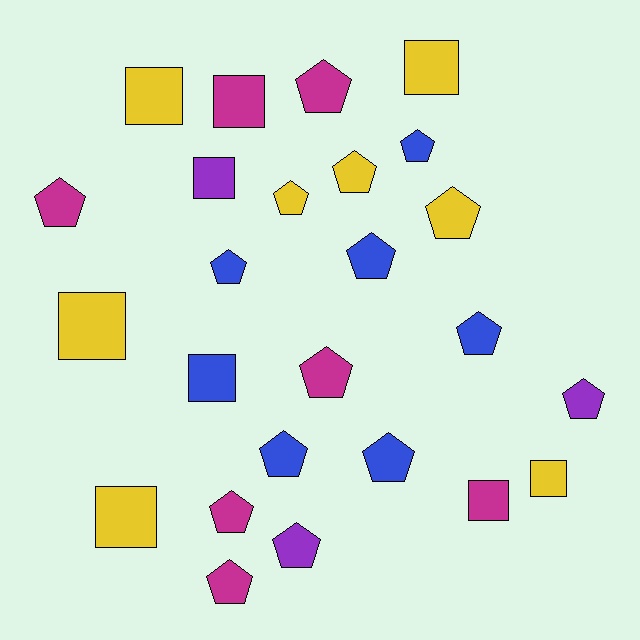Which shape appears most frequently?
Pentagon, with 16 objects.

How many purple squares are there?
There is 1 purple square.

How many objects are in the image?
There are 25 objects.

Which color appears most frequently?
Yellow, with 8 objects.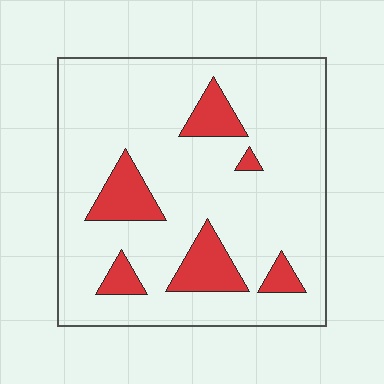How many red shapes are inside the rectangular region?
6.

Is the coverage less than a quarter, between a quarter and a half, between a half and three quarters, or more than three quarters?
Less than a quarter.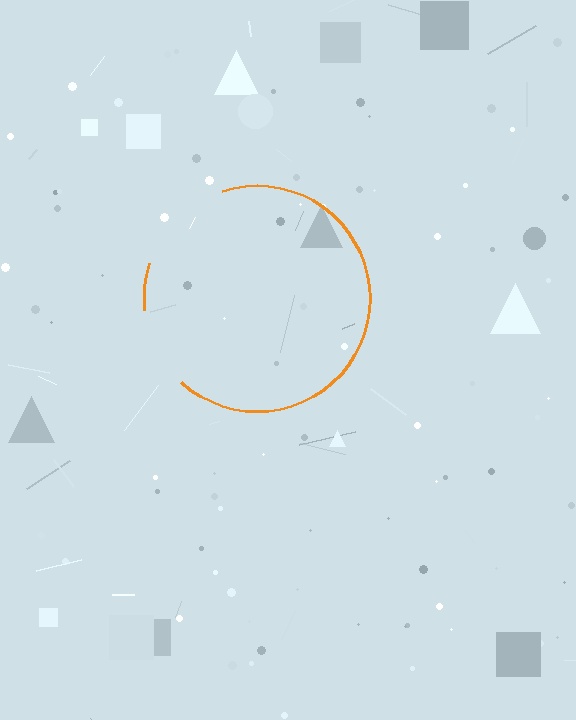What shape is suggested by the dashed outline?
The dashed outline suggests a circle.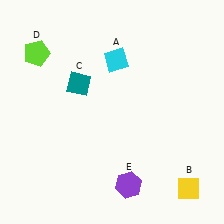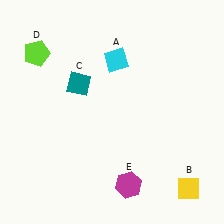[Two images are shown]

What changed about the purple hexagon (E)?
In Image 1, E is purple. In Image 2, it changed to magenta.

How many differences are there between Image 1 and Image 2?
There is 1 difference between the two images.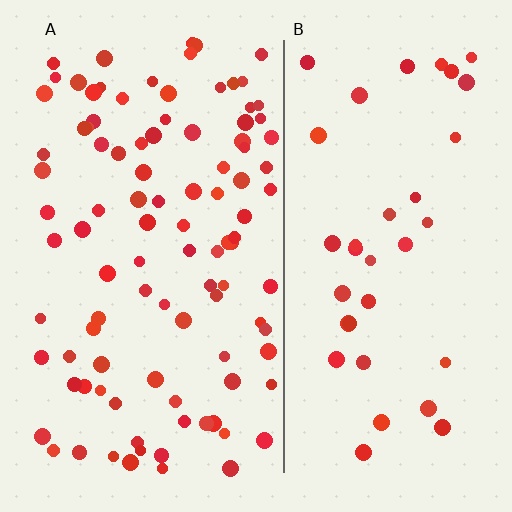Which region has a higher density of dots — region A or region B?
A (the left).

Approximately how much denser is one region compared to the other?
Approximately 2.7× — region A over region B.